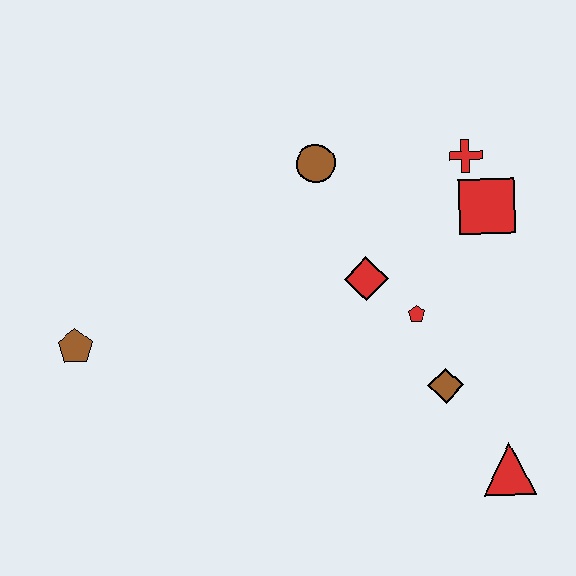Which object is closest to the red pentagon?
The red diamond is closest to the red pentagon.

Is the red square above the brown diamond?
Yes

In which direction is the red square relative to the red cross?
The red square is below the red cross.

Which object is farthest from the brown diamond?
The brown pentagon is farthest from the brown diamond.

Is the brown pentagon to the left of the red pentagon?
Yes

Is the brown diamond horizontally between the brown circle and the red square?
Yes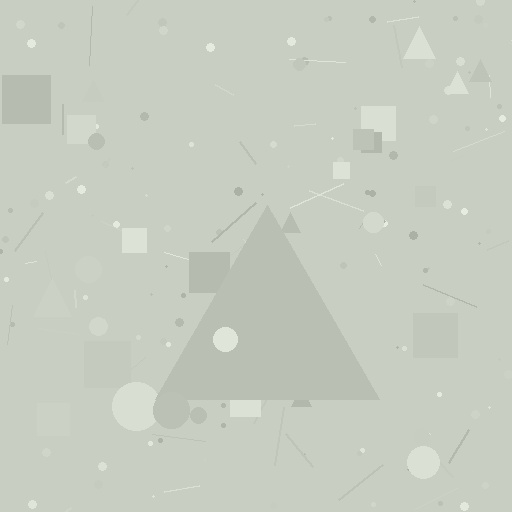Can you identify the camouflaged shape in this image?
The camouflaged shape is a triangle.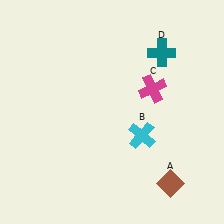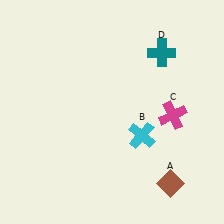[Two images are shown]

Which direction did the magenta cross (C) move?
The magenta cross (C) moved down.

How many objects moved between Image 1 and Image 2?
1 object moved between the two images.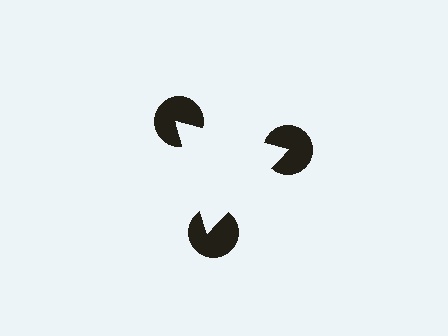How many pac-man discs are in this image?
There are 3 — one at each vertex of the illusory triangle.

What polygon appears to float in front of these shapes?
An illusory triangle — its edges are inferred from the aligned wedge cuts in the pac-man discs, not physically drawn.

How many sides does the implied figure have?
3 sides.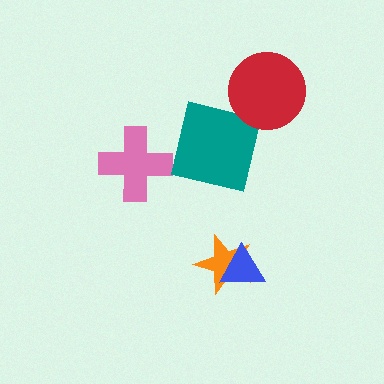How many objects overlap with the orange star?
1 object overlaps with the orange star.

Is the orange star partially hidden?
Yes, it is partially covered by another shape.